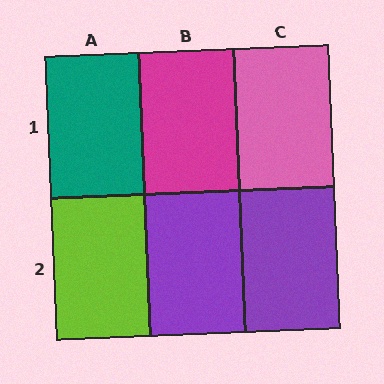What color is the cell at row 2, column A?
Lime.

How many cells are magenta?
1 cell is magenta.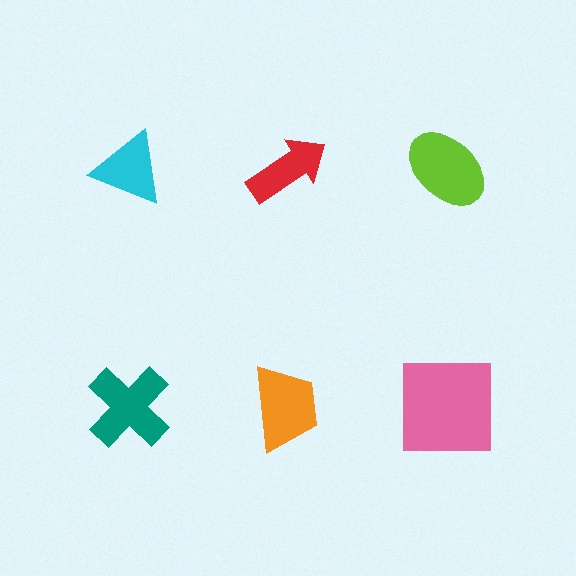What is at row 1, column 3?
A lime ellipse.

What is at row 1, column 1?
A cyan triangle.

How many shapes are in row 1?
3 shapes.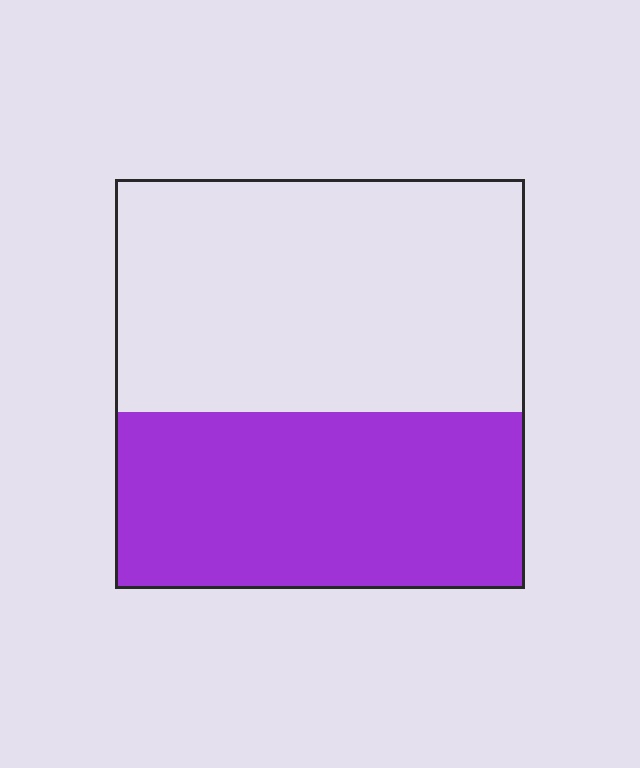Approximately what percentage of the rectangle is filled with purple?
Approximately 45%.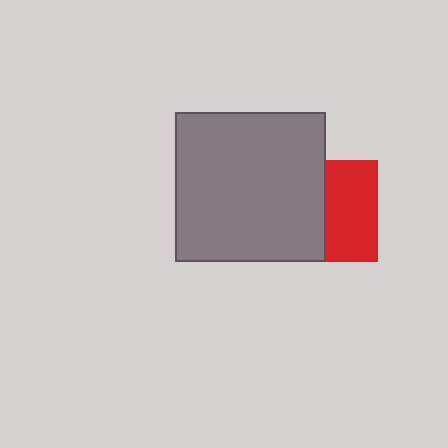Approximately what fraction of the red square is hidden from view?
Roughly 48% of the red square is hidden behind the gray square.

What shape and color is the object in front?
The object in front is a gray square.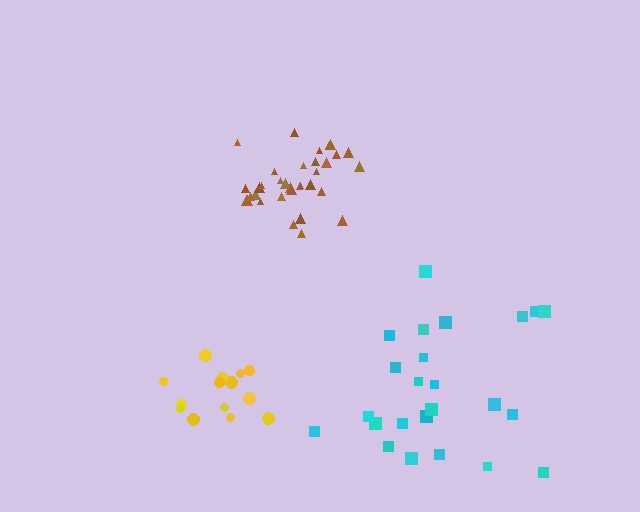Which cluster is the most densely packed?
Brown.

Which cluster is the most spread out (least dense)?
Cyan.